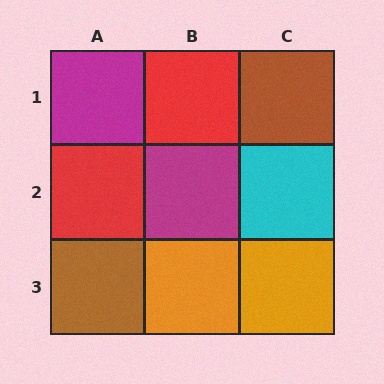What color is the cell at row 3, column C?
Orange.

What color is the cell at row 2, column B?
Magenta.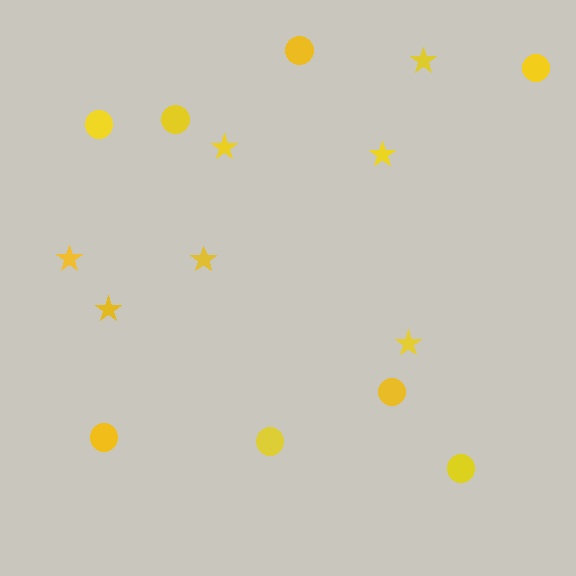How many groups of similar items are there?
There are 2 groups: one group of stars (7) and one group of circles (8).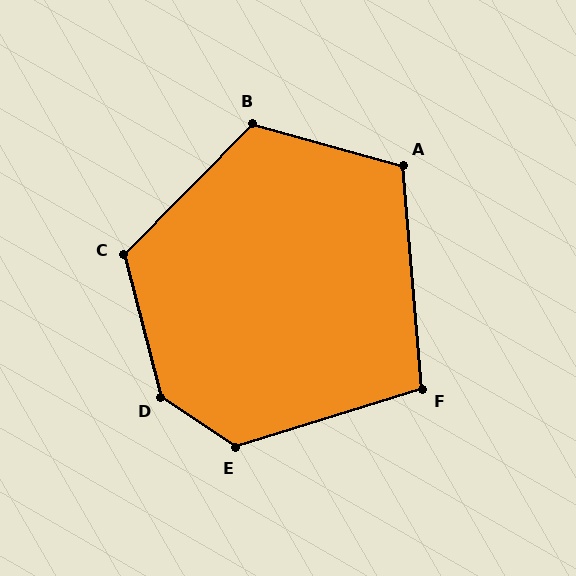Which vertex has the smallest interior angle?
F, at approximately 103 degrees.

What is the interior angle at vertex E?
Approximately 129 degrees (obtuse).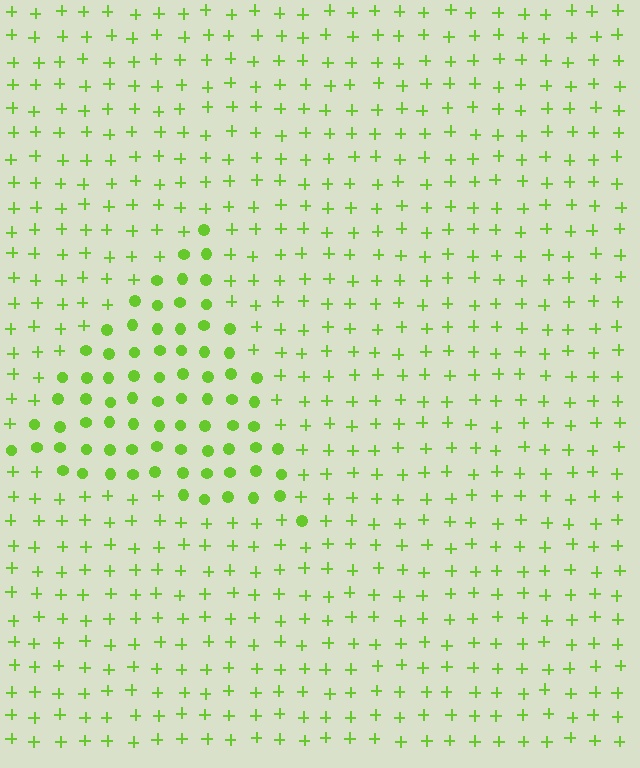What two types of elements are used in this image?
The image uses circles inside the triangle region and plus signs outside it.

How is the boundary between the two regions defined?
The boundary is defined by a change in element shape: circles inside vs. plus signs outside. All elements share the same color and spacing.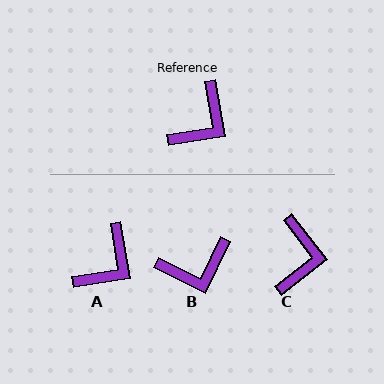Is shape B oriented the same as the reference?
No, it is off by about 36 degrees.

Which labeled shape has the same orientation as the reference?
A.